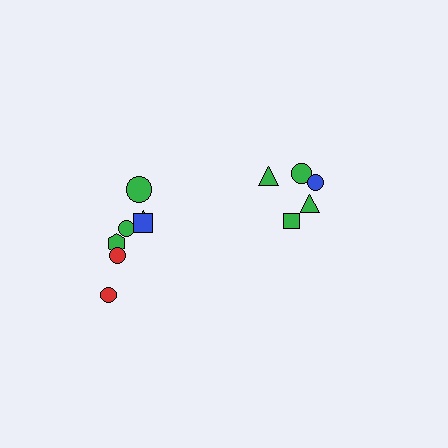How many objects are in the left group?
There are 7 objects.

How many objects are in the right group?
There are 5 objects.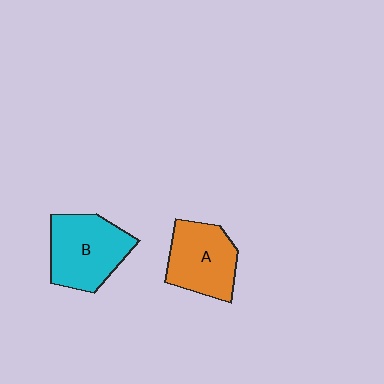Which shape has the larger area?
Shape B (cyan).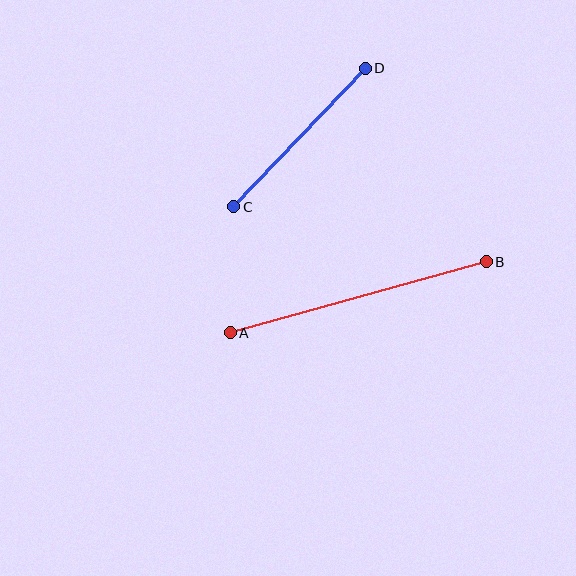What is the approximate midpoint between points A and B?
The midpoint is at approximately (358, 297) pixels.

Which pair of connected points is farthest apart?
Points A and B are farthest apart.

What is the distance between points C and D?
The distance is approximately 191 pixels.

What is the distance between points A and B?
The distance is approximately 265 pixels.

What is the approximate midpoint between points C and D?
The midpoint is at approximately (300, 137) pixels.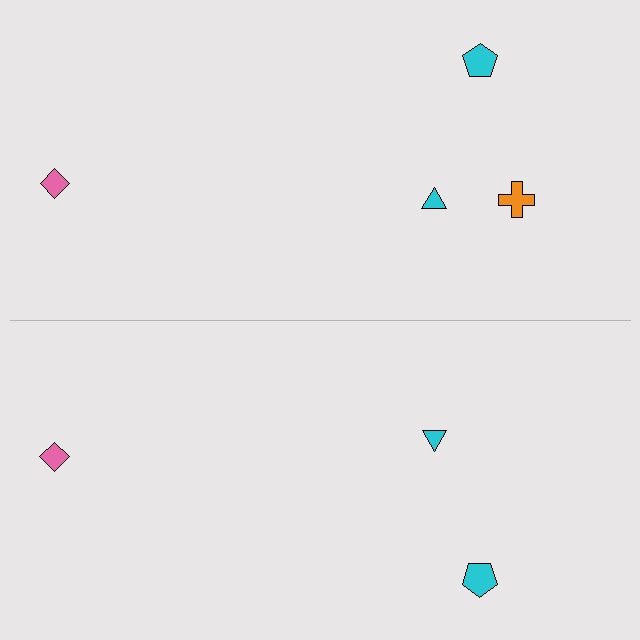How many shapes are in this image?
There are 7 shapes in this image.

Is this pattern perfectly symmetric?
No, the pattern is not perfectly symmetric. A orange cross is missing from the bottom side.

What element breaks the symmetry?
A orange cross is missing from the bottom side.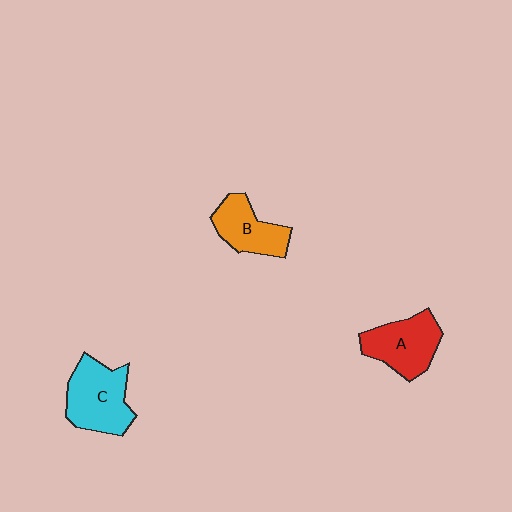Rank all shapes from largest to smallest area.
From largest to smallest: C (cyan), A (red), B (orange).